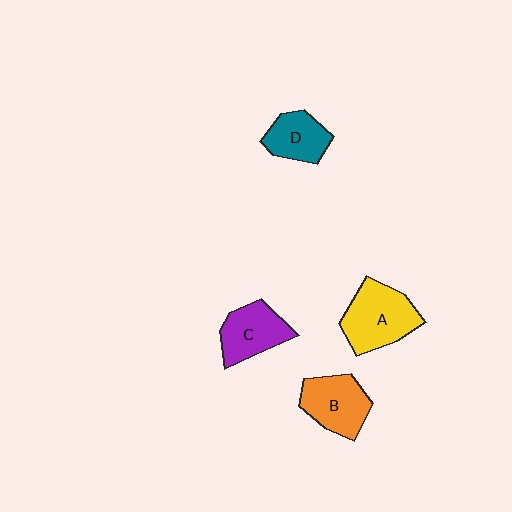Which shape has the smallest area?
Shape D (teal).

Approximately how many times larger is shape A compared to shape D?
Approximately 1.5 times.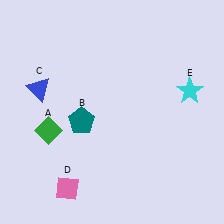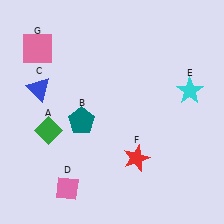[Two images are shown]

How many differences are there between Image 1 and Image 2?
There are 2 differences between the two images.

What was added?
A red star (F), a pink square (G) were added in Image 2.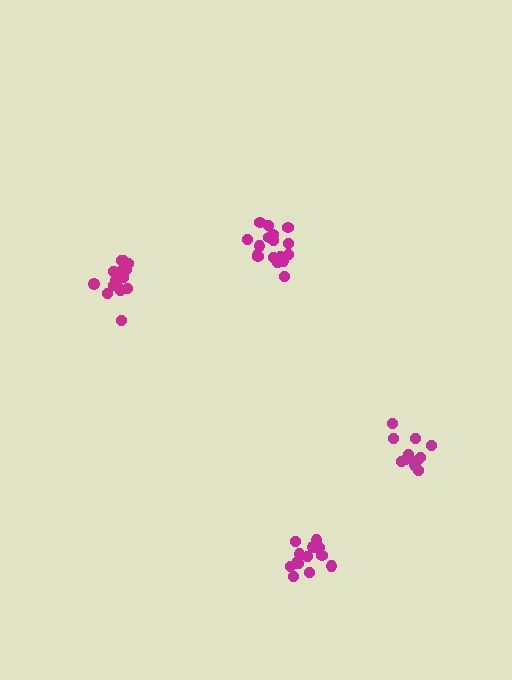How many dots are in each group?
Group 1: 11 dots, Group 2: 14 dots, Group 3: 17 dots, Group 4: 15 dots (57 total).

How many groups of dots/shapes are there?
There are 4 groups.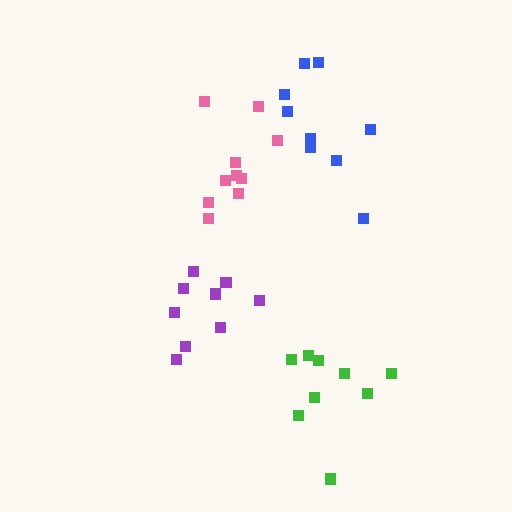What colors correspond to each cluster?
The clusters are colored: pink, green, blue, purple.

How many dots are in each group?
Group 1: 10 dots, Group 2: 9 dots, Group 3: 9 dots, Group 4: 9 dots (37 total).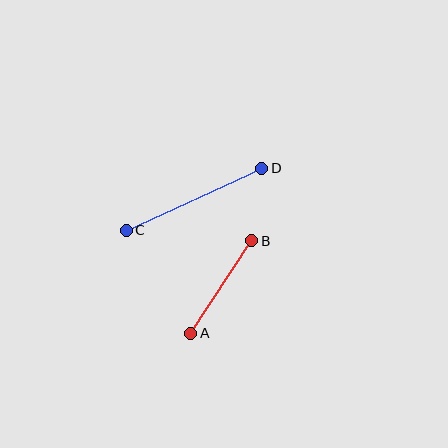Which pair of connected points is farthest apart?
Points C and D are farthest apart.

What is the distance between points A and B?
The distance is approximately 111 pixels.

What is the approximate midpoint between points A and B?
The midpoint is at approximately (221, 287) pixels.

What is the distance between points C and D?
The distance is approximately 149 pixels.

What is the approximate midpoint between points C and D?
The midpoint is at approximately (194, 199) pixels.